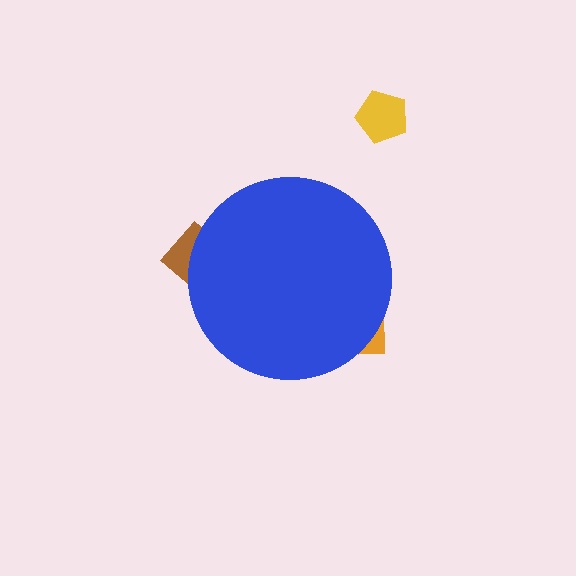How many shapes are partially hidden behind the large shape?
2 shapes are partially hidden.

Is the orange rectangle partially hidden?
Yes, the orange rectangle is partially hidden behind the blue circle.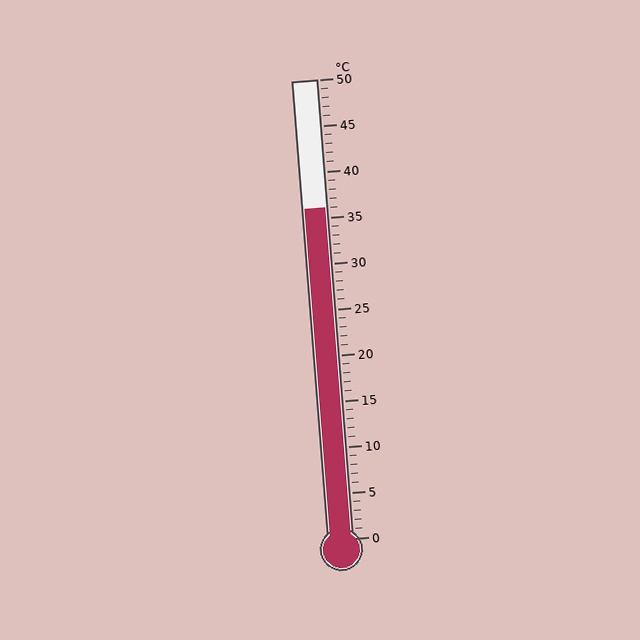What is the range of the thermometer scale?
The thermometer scale ranges from 0°C to 50°C.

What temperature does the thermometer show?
The thermometer shows approximately 36°C.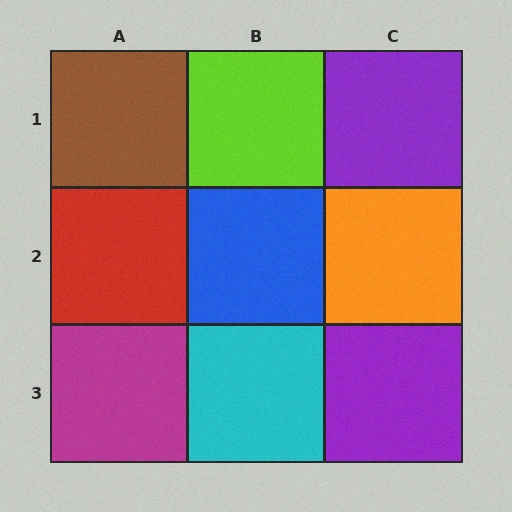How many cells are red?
1 cell is red.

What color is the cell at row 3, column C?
Purple.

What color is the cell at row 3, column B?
Cyan.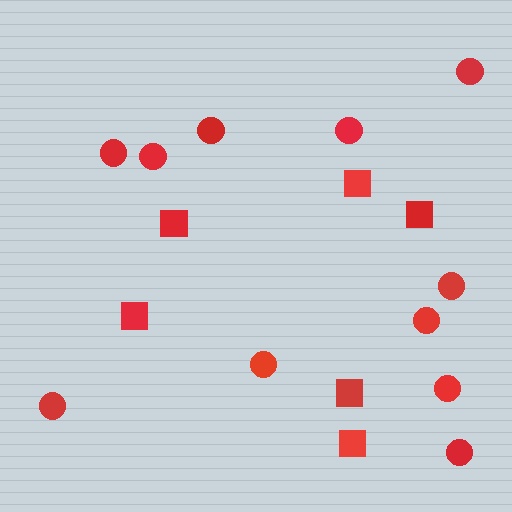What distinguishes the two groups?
There are 2 groups: one group of circles (11) and one group of squares (6).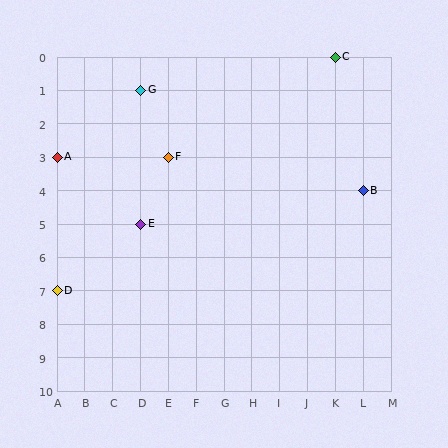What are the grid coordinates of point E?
Point E is at grid coordinates (D, 5).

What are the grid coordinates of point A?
Point A is at grid coordinates (A, 3).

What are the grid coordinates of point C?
Point C is at grid coordinates (K, 0).